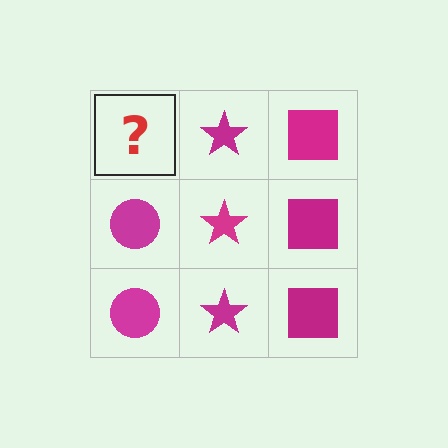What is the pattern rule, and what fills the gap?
The rule is that each column has a consistent shape. The gap should be filled with a magenta circle.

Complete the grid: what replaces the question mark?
The question mark should be replaced with a magenta circle.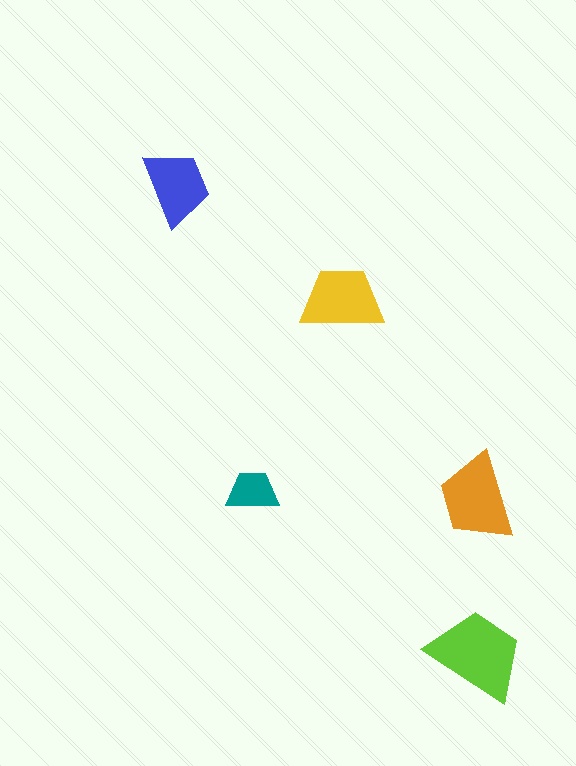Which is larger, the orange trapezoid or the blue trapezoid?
The orange one.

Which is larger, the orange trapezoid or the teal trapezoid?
The orange one.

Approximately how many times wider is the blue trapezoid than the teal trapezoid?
About 1.5 times wider.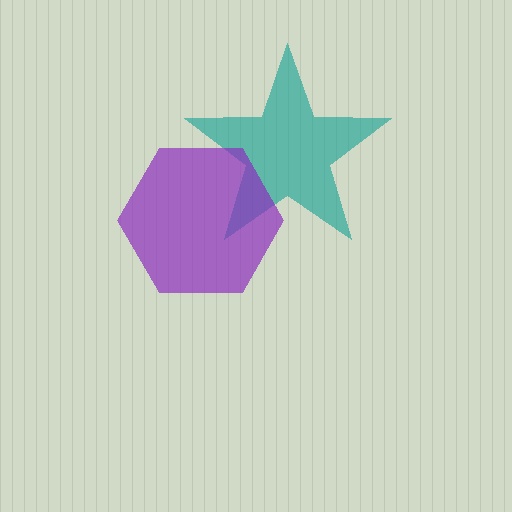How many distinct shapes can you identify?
There are 2 distinct shapes: a teal star, a purple hexagon.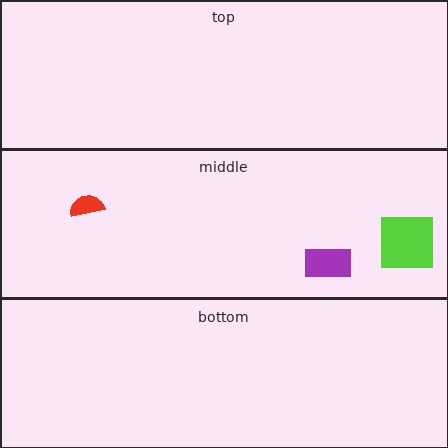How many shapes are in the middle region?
3.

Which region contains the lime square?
The middle region.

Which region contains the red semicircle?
The middle region.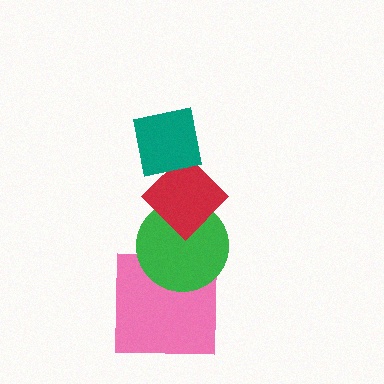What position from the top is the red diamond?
The red diamond is 2nd from the top.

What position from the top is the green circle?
The green circle is 3rd from the top.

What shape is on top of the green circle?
The red diamond is on top of the green circle.